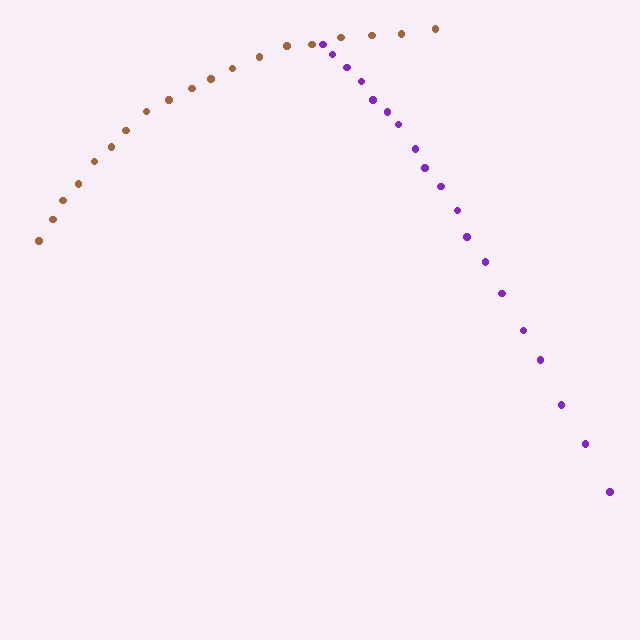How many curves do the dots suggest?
There are 2 distinct paths.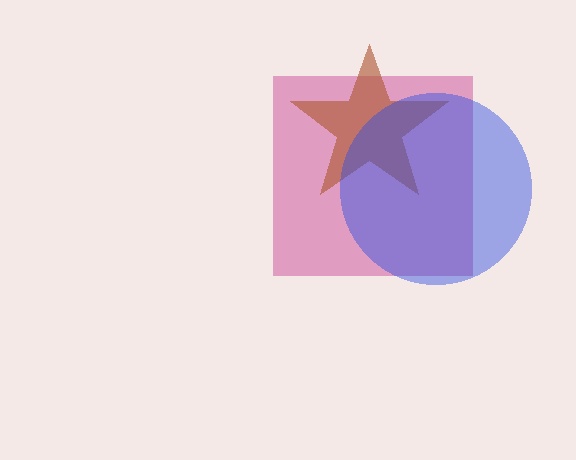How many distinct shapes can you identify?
There are 3 distinct shapes: a magenta square, a brown star, a blue circle.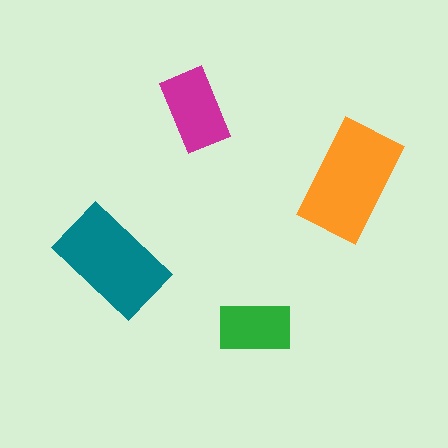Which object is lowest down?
The green rectangle is bottommost.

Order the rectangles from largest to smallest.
the orange one, the teal one, the magenta one, the green one.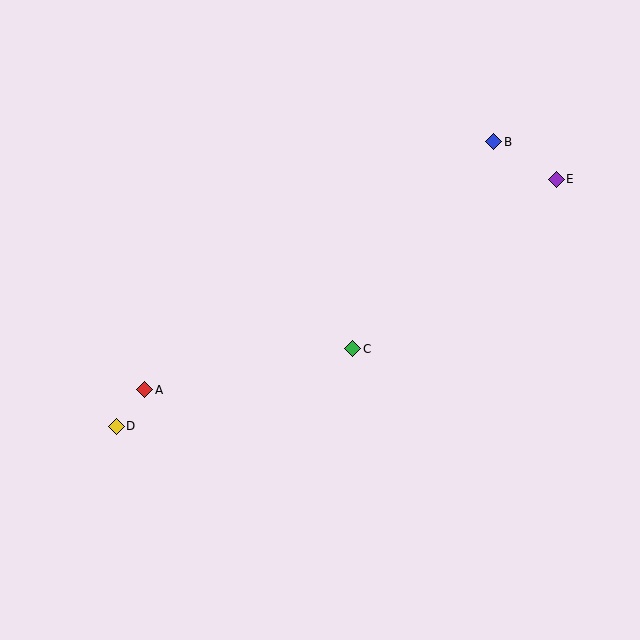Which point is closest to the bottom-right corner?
Point C is closest to the bottom-right corner.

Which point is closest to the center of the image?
Point C at (353, 349) is closest to the center.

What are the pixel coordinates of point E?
Point E is at (556, 179).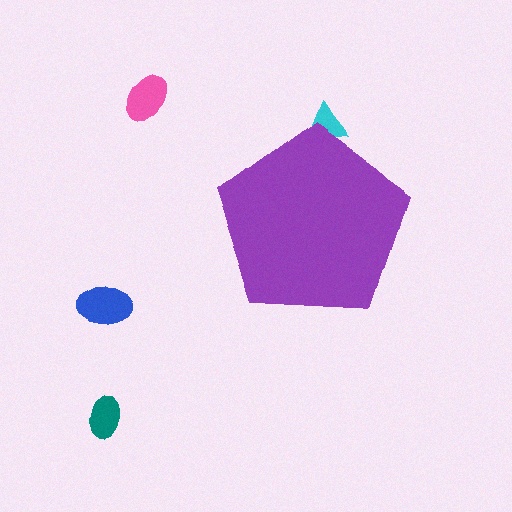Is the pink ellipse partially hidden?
No, the pink ellipse is fully visible.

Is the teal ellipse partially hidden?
No, the teal ellipse is fully visible.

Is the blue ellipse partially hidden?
No, the blue ellipse is fully visible.